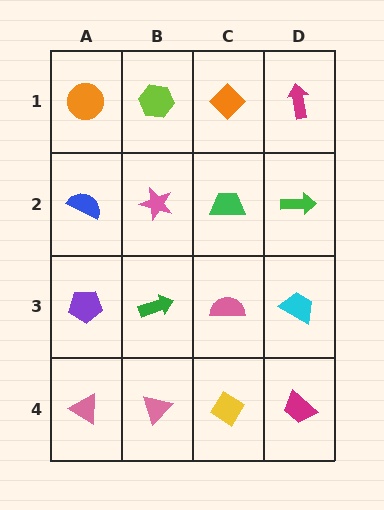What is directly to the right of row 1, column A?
A lime hexagon.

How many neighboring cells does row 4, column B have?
3.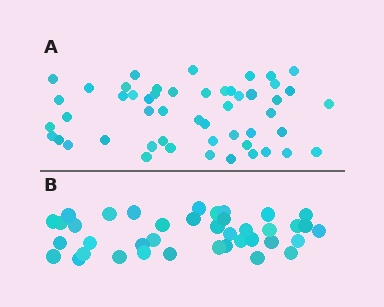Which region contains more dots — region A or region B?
Region A (the top region) has more dots.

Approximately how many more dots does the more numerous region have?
Region A has roughly 12 or so more dots than region B.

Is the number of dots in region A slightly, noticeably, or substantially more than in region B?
Region A has noticeably more, but not dramatically so. The ratio is roughly 1.3 to 1.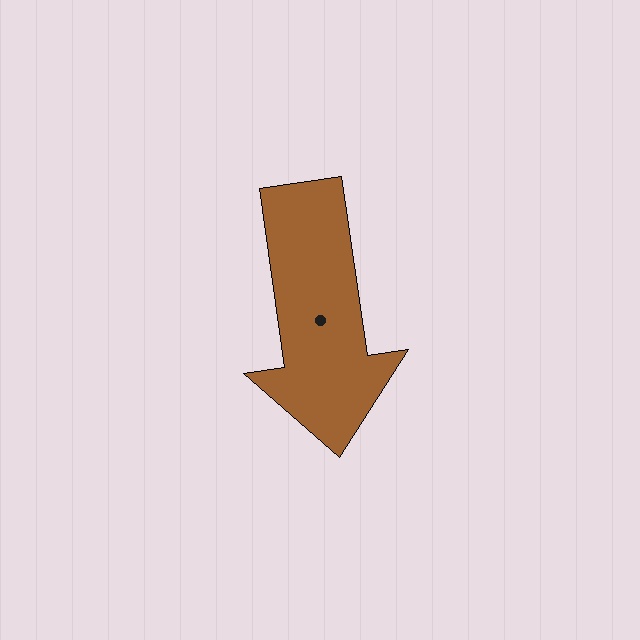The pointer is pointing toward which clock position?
Roughly 6 o'clock.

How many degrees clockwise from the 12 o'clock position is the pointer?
Approximately 172 degrees.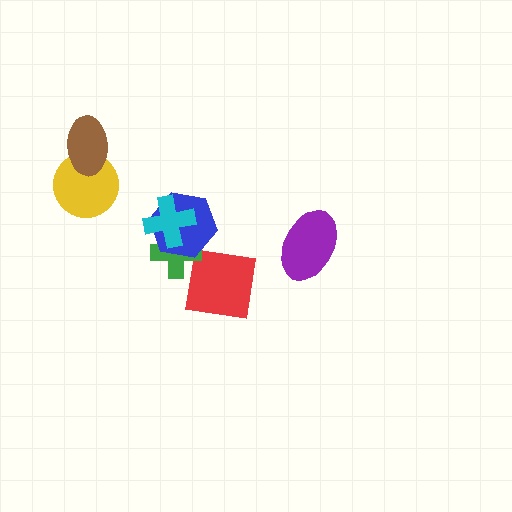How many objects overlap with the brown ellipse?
1 object overlaps with the brown ellipse.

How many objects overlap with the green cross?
3 objects overlap with the green cross.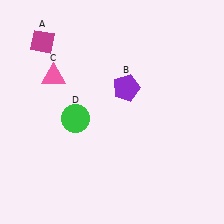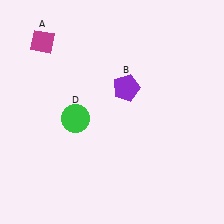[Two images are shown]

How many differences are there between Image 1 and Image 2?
There is 1 difference between the two images.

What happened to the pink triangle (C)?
The pink triangle (C) was removed in Image 2. It was in the top-left area of Image 1.